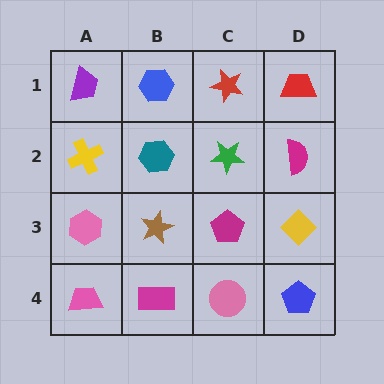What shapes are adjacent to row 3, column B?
A teal hexagon (row 2, column B), a magenta rectangle (row 4, column B), a pink hexagon (row 3, column A), a magenta pentagon (row 3, column C).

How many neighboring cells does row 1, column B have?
3.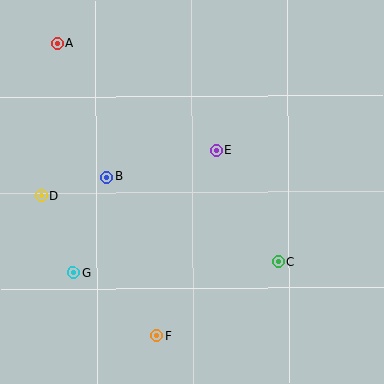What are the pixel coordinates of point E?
Point E is at (216, 150).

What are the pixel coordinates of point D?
Point D is at (41, 196).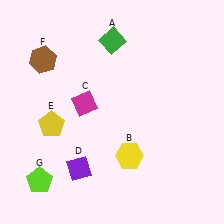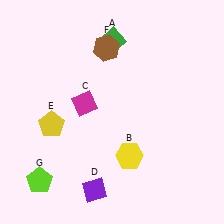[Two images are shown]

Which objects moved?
The objects that moved are: the purple diamond (D), the brown hexagon (F).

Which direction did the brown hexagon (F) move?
The brown hexagon (F) moved right.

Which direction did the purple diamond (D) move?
The purple diamond (D) moved down.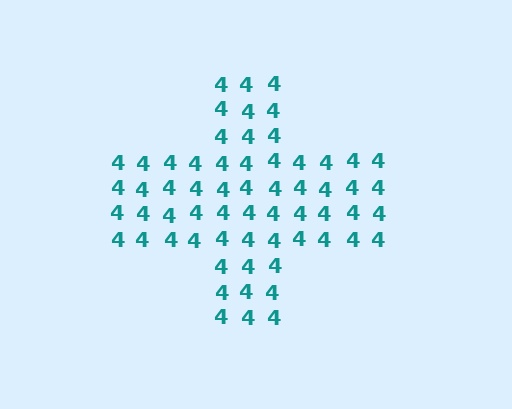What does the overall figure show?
The overall figure shows a cross.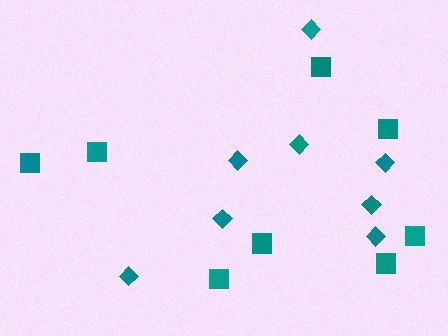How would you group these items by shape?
There are 2 groups: one group of diamonds (8) and one group of squares (8).